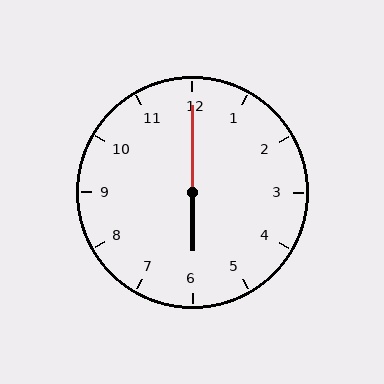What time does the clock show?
6:00.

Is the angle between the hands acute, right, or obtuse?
It is obtuse.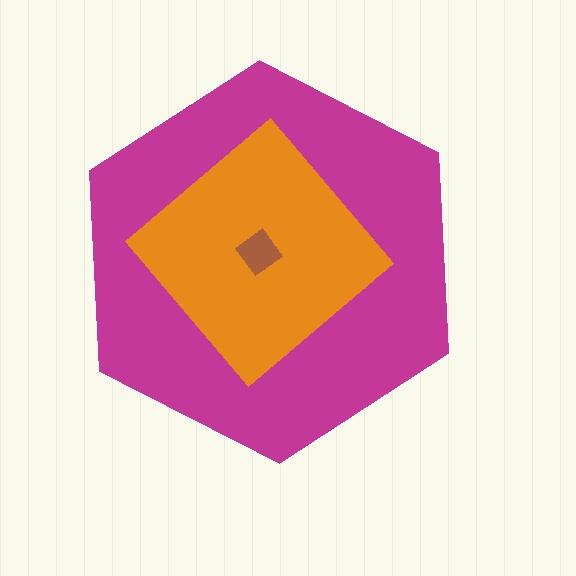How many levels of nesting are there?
3.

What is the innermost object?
The brown diamond.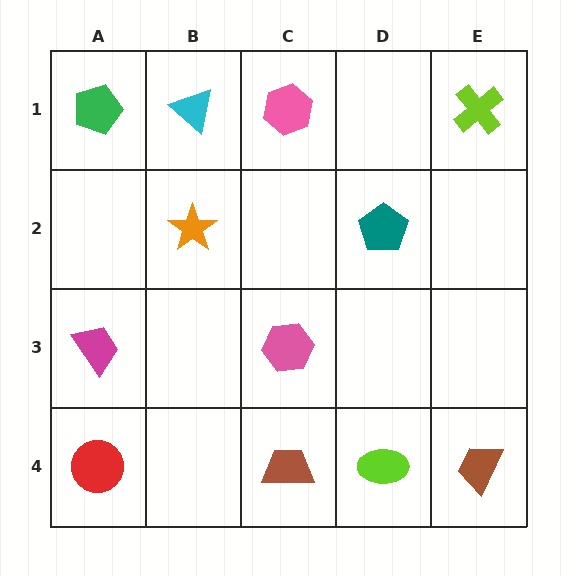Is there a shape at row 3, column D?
No, that cell is empty.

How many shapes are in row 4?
4 shapes.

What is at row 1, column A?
A green pentagon.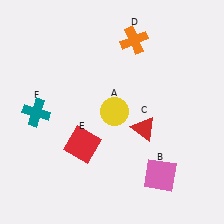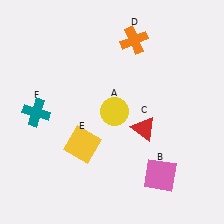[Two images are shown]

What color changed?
The square (E) changed from red in Image 1 to yellow in Image 2.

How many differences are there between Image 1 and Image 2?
There is 1 difference between the two images.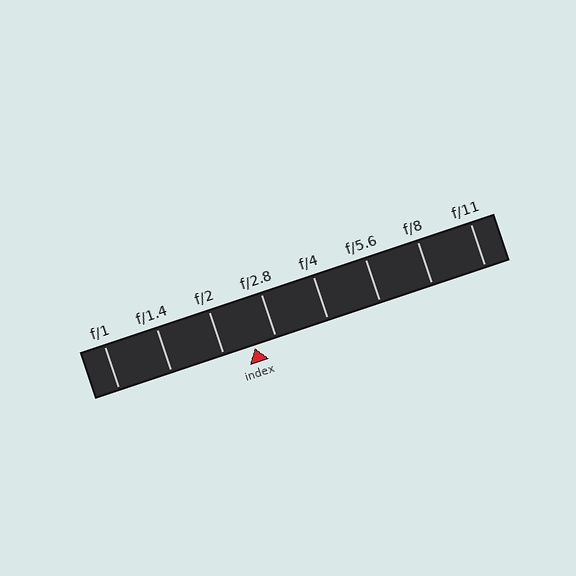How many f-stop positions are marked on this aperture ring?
There are 8 f-stop positions marked.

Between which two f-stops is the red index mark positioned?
The index mark is between f/2 and f/2.8.